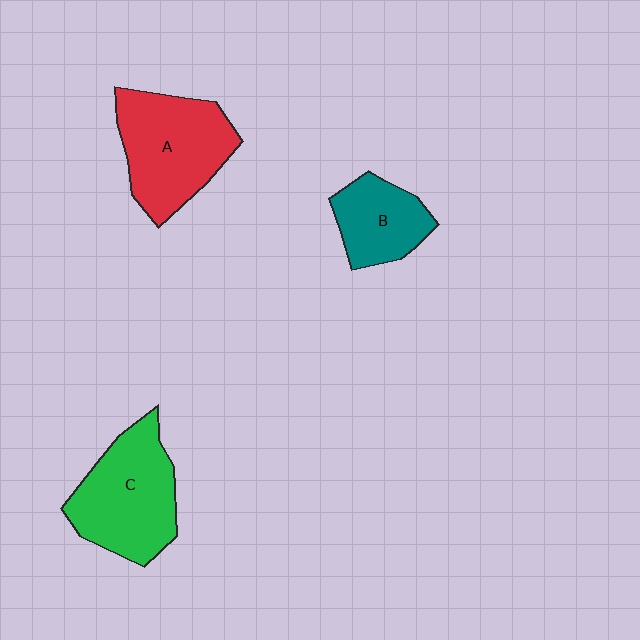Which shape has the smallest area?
Shape B (teal).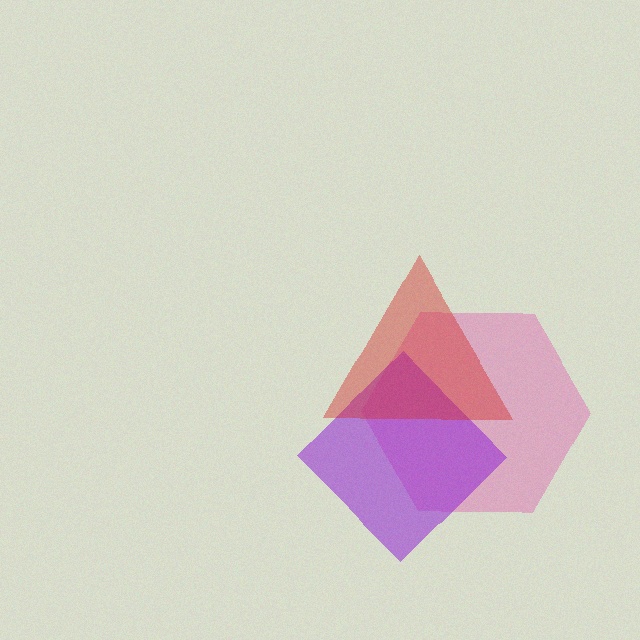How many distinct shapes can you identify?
There are 3 distinct shapes: a pink hexagon, a purple diamond, a red triangle.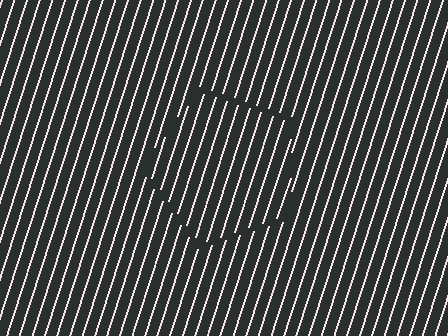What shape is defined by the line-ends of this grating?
An illusory pentagon. The interior of the shape contains the same grating, shifted by half a period — the contour is defined by the phase discontinuity where line-ends from the inner and outer gratings abut.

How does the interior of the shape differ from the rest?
The interior of the shape contains the same grating, shifted by half a period — the contour is defined by the phase discontinuity where line-ends from the inner and outer gratings abut.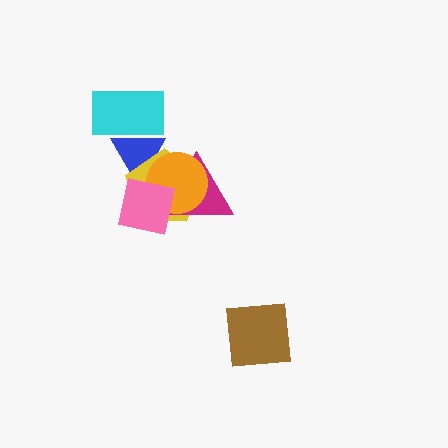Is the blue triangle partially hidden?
Yes, it is partially covered by another shape.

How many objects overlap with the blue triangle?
4 objects overlap with the blue triangle.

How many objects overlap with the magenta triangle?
3 objects overlap with the magenta triangle.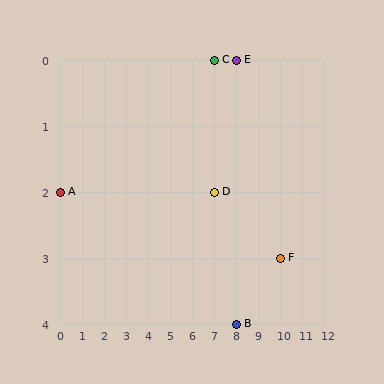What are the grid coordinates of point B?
Point B is at grid coordinates (8, 4).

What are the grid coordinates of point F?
Point F is at grid coordinates (10, 3).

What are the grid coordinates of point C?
Point C is at grid coordinates (7, 0).